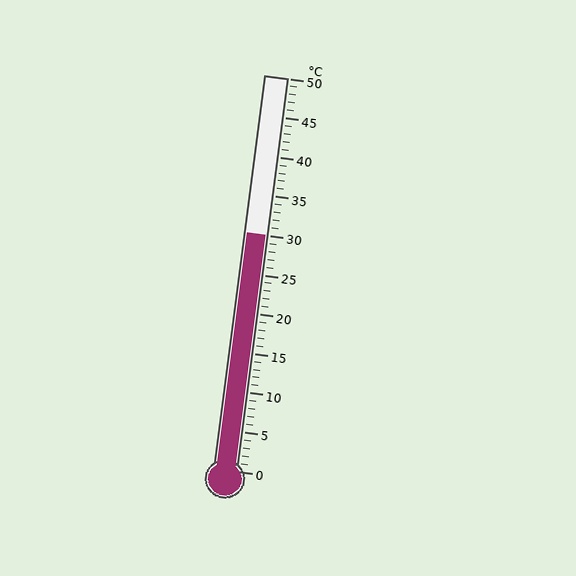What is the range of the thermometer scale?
The thermometer scale ranges from 0°C to 50°C.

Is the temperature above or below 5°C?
The temperature is above 5°C.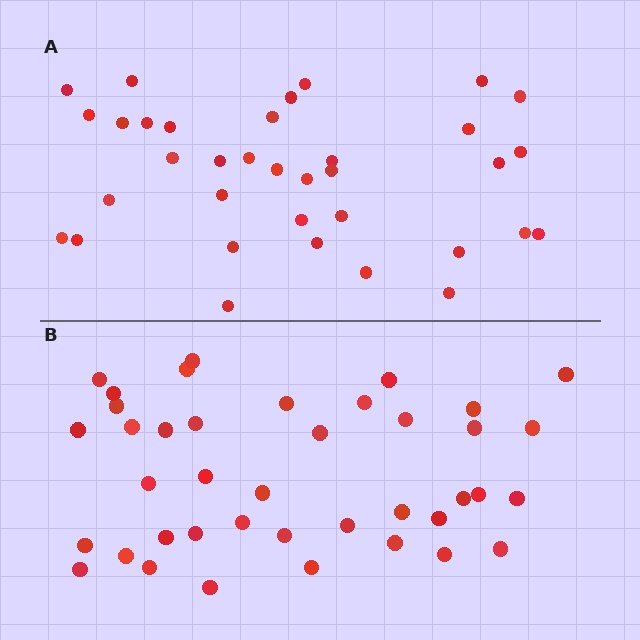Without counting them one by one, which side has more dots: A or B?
Region B (the bottom region) has more dots.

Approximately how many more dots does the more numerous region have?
Region B has about 5 more dots than region A.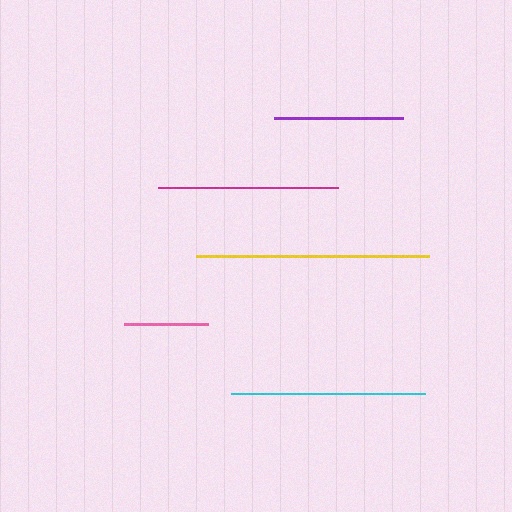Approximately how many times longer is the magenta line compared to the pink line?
The magenta line is approximately 2.2 times the length of the pink line.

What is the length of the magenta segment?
The magenta segment is approximately 181 pixels long.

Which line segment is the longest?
The yellow line is the longest at approximately 232 pixels.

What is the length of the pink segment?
The pink segment is approximately 84 pixels long.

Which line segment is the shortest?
The pink line is the shortest at approximately 84 pixels.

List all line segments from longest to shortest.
From longest to shortest: yellow, cyan, magenta, purple, pink.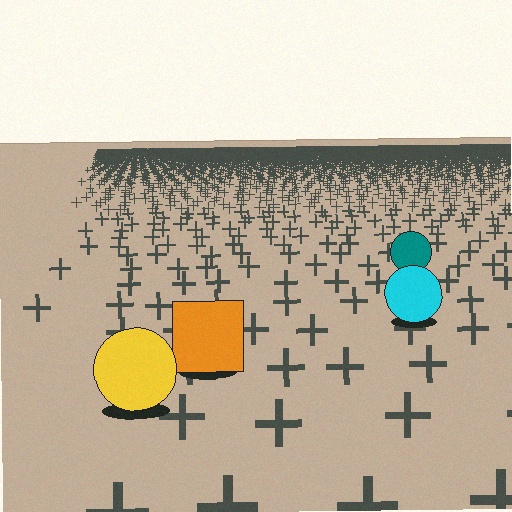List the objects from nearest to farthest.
From nearest to farthest: the yellow circle, the orange square, the cyan circle, the teal circle.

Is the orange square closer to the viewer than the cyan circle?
Yes. The orange square is closer — you can tell from the texture gradient: the ground texture is coarser near it.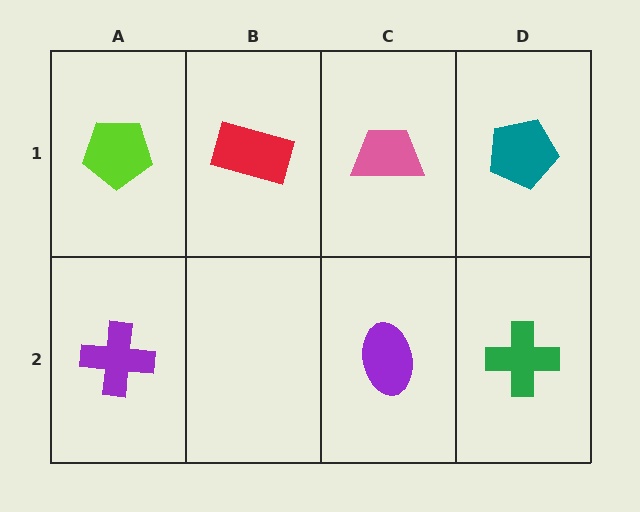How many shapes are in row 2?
3 shapes.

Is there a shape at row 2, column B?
No, that cell is empty.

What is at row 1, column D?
A teal pentagon.